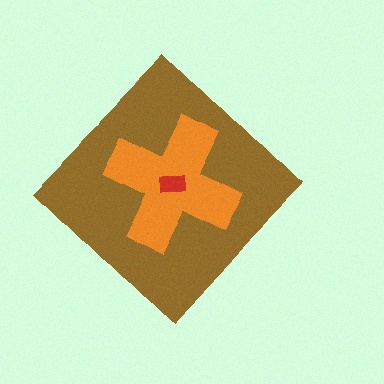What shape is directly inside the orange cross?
The red rectangle.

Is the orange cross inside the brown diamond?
Yes.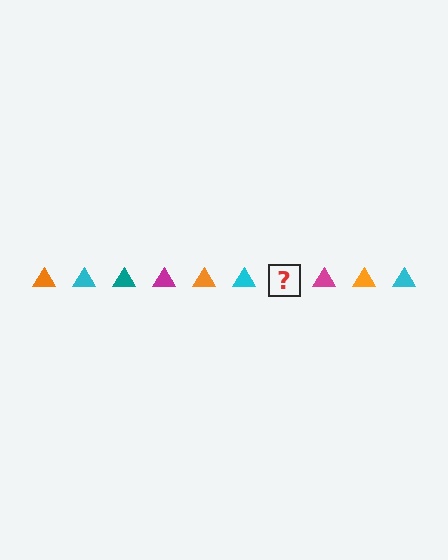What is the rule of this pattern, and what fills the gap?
The rule is that the pattern cycles through orange, cyan, teal, magenta triangles. The gap should be filled with a teal triangle.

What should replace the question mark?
The question mark should be replaced with a teal triangle.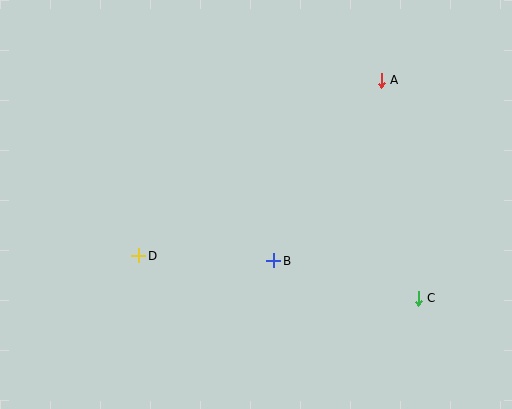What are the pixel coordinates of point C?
Point C is at (418, 298).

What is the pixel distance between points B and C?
The distance between B and C is 150 pixels.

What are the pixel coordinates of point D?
Point D is at (138, 256).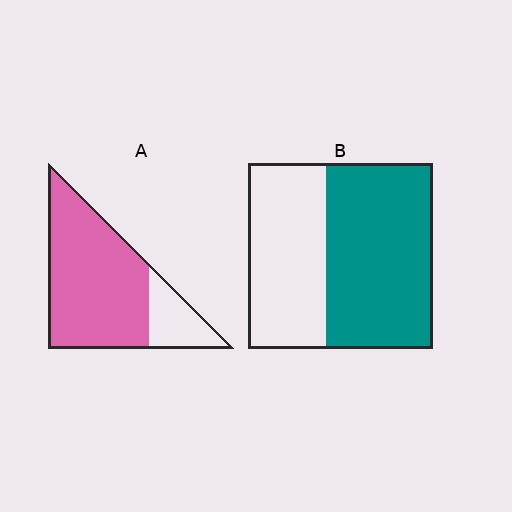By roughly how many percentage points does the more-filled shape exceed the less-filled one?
By roughly 20 percentage points (A over B).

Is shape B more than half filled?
Yes.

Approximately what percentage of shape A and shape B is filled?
A is approximately 80% and B is approximately 60%.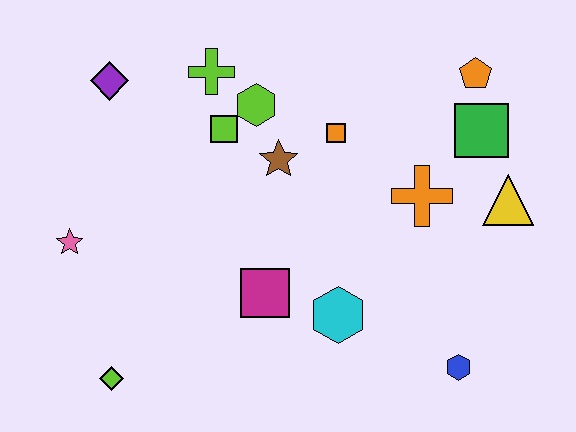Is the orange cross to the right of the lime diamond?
Yes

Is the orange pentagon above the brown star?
Yes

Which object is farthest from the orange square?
The lime diamond is farthest from the orange square.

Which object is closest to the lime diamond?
The pink star is closest to the lime diamond.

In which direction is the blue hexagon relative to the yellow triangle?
The blue hexagon is below the yellow triangle.